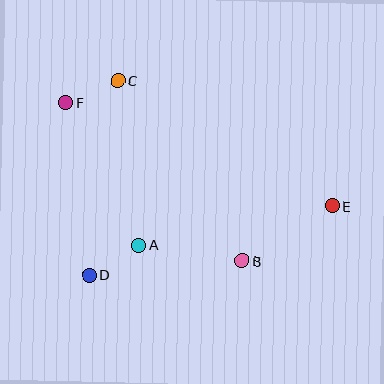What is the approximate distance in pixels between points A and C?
The distance between A and C is approximately 165 pixels.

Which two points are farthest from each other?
Points E and F are farthest from each other.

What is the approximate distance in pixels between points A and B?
The distance between A and B is approximately 105 pixels.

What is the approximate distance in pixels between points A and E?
The distance between A and E is approximately 197 pixels.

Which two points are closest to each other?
Points C and F are closest to each other.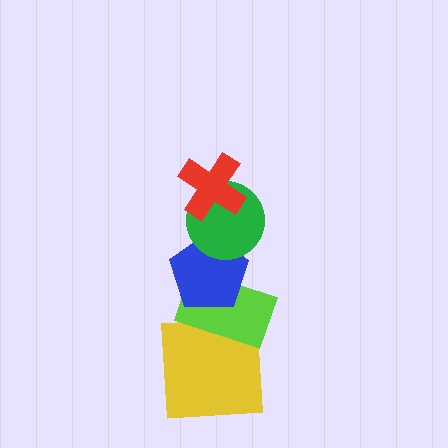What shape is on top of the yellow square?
The lime rectangle is on top of the yellow square.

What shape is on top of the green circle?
The red cross is on top of the green circle.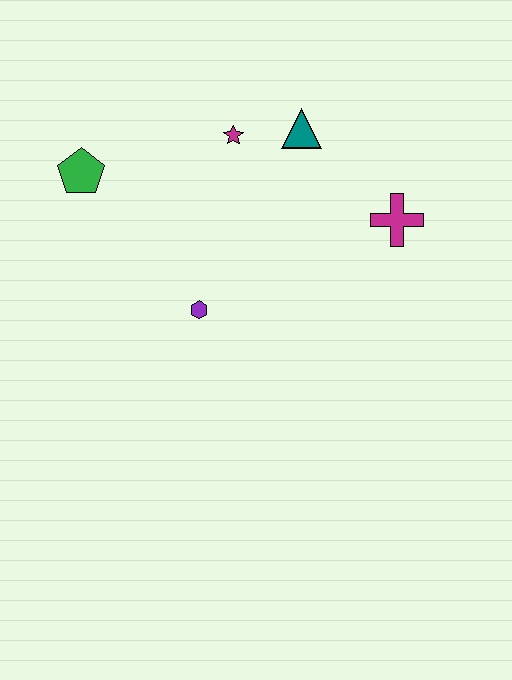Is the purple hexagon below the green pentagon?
Yes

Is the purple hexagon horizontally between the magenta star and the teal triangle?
No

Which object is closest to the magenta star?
The teal triangle is closest to the magenta star.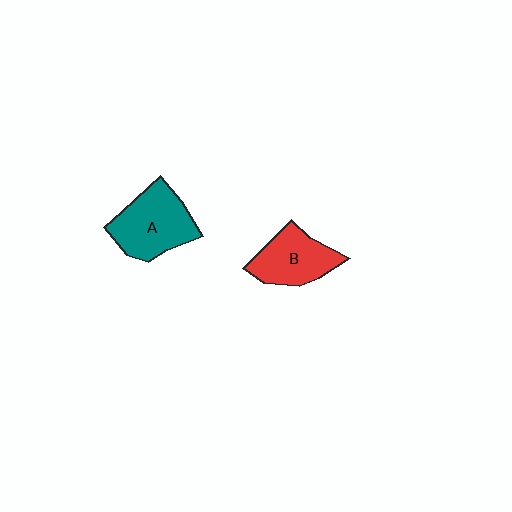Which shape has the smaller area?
Shape B (red).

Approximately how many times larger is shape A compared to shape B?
Approximately 1.2 times.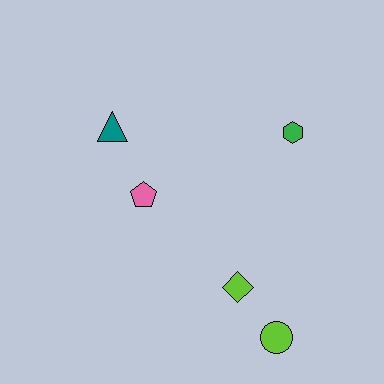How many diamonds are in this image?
There is 1 diamond.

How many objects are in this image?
There are 5 objects.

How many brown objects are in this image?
There are no brown objects.